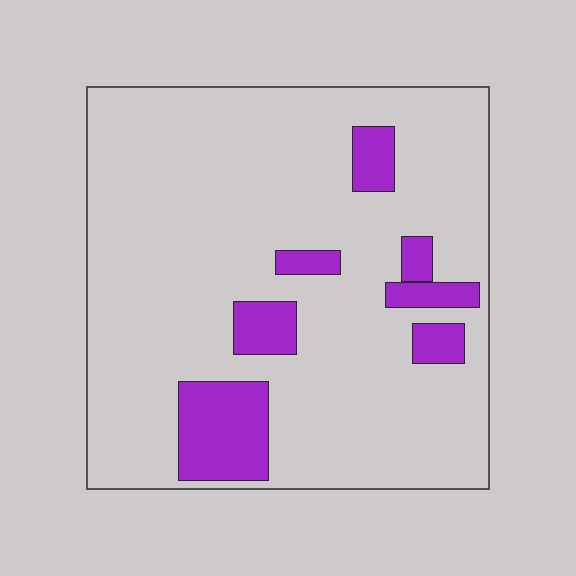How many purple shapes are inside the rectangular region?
7.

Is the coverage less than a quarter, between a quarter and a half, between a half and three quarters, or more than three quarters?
Less than a quarter.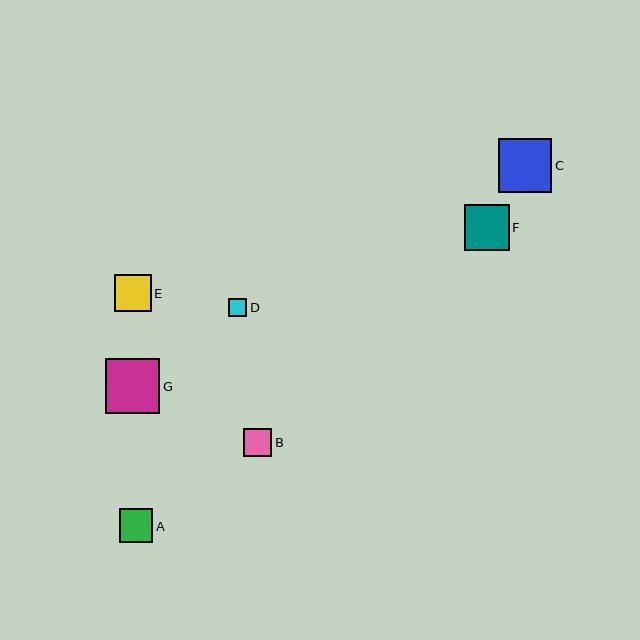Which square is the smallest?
Square D is the smallest with a size of approximately 18 pixels.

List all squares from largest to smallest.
From largest to smallest: G, C, F, E, A, B, D.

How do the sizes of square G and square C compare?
Square G and square C are approximately the same size.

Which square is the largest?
Square G is the largest with a size of approximately 54 pixels.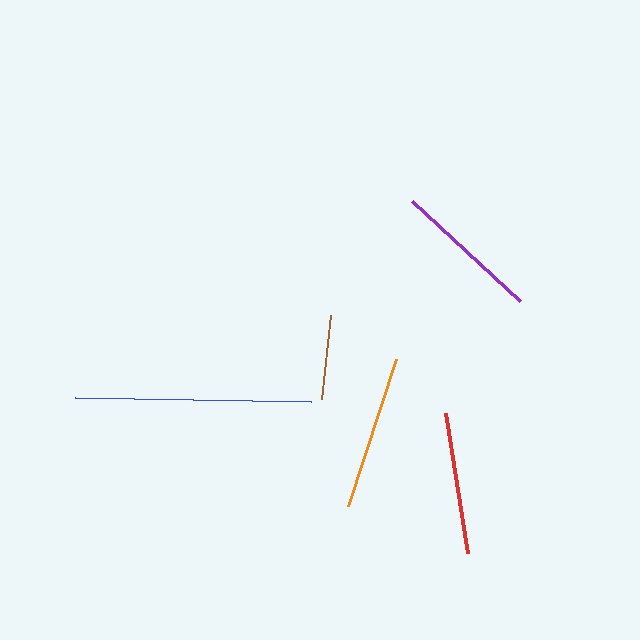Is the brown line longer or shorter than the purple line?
The purple line is longer than the brown line.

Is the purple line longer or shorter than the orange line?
The orange line is longer than the purple line.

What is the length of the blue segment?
The blue segment is approximately 236 pixels long.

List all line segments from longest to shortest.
From longest to shortest: blue, orange, purple, red, brown.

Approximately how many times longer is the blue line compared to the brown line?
The blue line is approximately 2.8 times the length of the brown line.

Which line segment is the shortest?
The brown line is the shortest at approximately 85 pixels.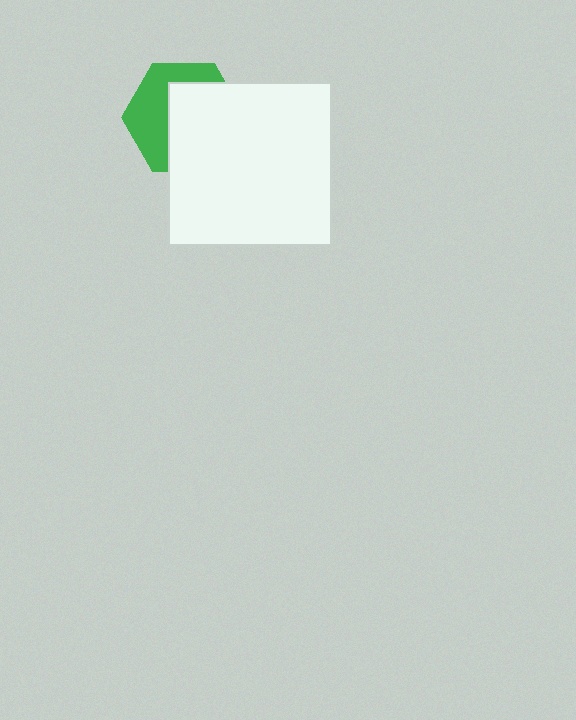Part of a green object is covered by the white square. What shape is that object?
It is a hexagon.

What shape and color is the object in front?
The object in front is a white square.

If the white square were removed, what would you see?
You would see the complete green hexagon.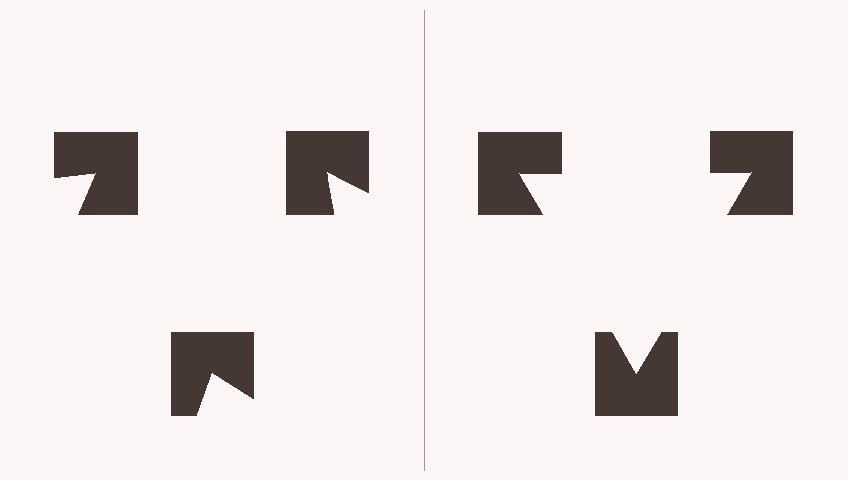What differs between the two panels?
The notched squares are positioned identically on both sides; only the wedge orientations differ. On the right they align to a triangle; on the left they are misaligned.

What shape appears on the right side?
An illusory triangle.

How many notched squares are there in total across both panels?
6 — 3 on each side.